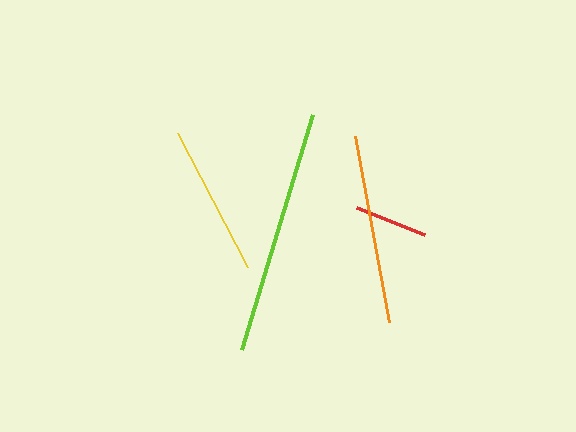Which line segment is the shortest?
The red line is the shortest at approximately 73 pixels.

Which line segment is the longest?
The lime line is the longest at approximately 245 pixels.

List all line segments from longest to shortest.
From longest to shortest: lime, orange, yellow, red.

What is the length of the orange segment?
The orange segment is approximately 189 pixels long.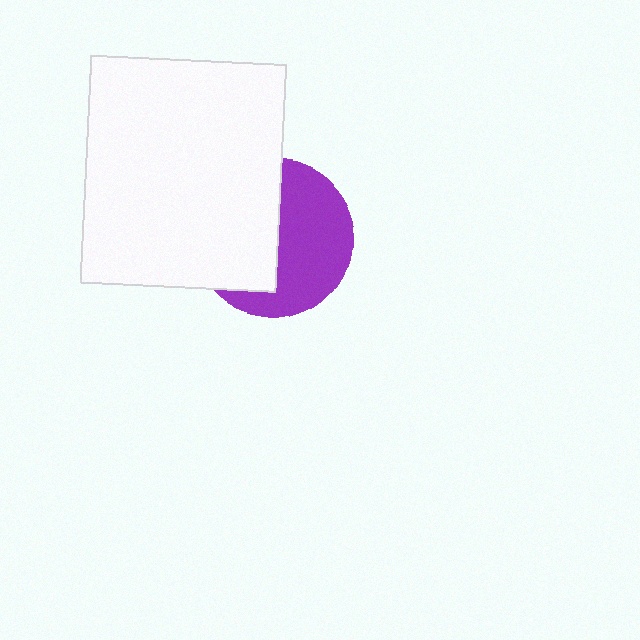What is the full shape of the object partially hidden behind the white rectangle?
The partially hidden object is a purple circle.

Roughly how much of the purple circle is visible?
About half of it is visible (roughly 51%).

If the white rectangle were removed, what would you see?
You would see the complete purple circle.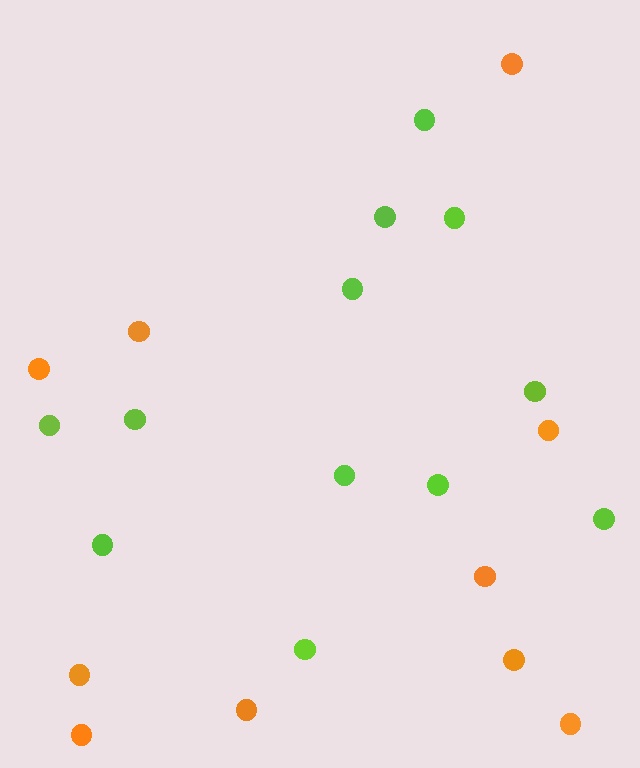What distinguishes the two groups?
There are 2 groups: one group of orange circles (10) and one group of lime circles (12).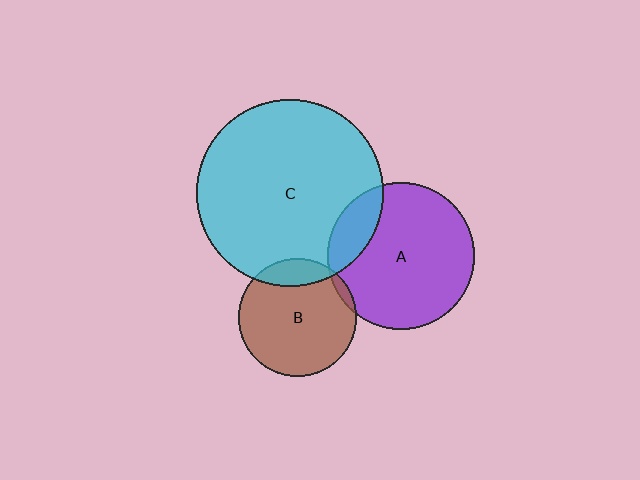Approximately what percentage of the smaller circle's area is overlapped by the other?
Approximately 15%.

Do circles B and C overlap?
Yes.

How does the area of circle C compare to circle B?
Approximately 2.5 times.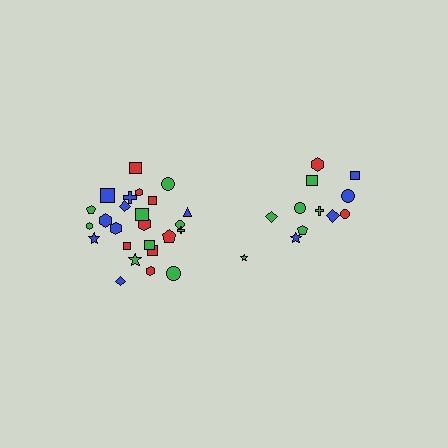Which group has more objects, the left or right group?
The left group.